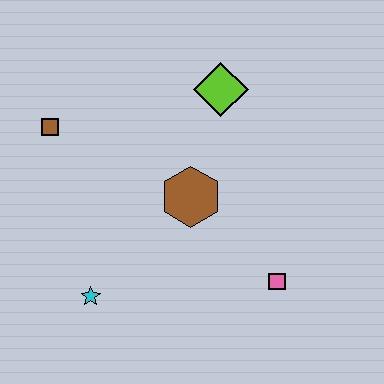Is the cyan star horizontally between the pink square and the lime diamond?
No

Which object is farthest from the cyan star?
The lime diamond is farthest from the cyan star.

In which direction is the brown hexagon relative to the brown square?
The brown hexagon is to the right of the brown square.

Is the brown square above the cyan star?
Yes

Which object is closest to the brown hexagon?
The lime diamond is closest to the brown hexagon.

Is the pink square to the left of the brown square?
No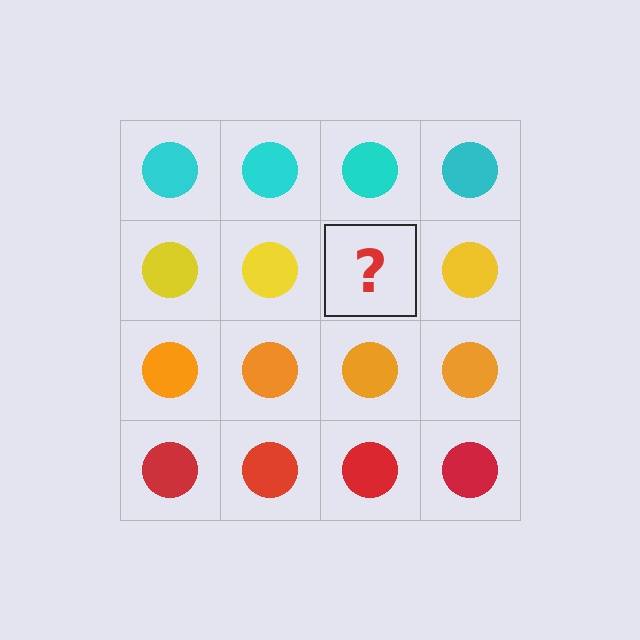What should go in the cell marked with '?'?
The missing cell should contain a yellow circle.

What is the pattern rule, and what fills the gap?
The rule is that each row has a consistent color. The gap should be filled with a yellow circle.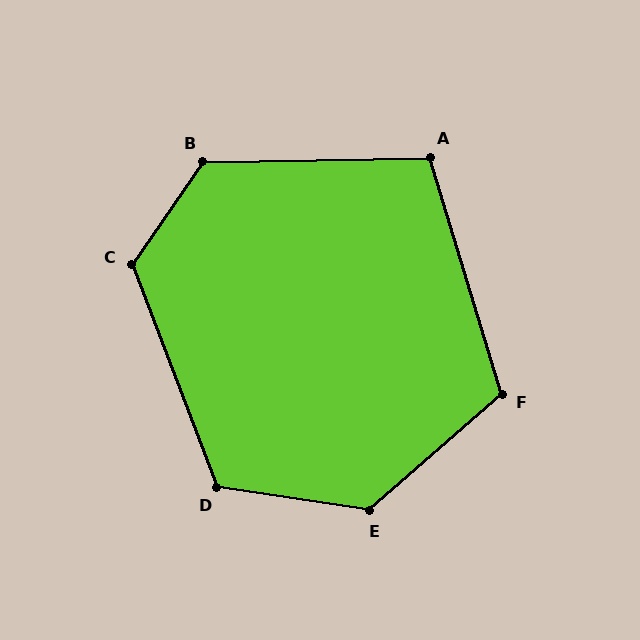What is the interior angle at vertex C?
Approximately 124 degrees (obtuse).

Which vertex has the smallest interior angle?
A, at approximately 106 degrees.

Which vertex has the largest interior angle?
E, at approximately 130 degrees.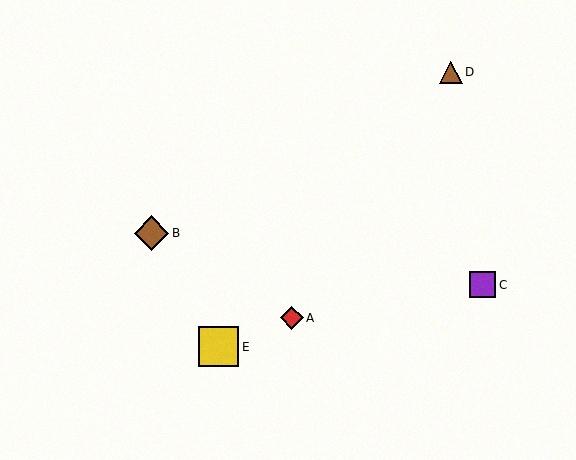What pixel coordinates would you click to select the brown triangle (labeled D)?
Click at (451, 72) to select the brown triangle D.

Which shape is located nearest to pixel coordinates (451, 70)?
The brown triangle (labeled D) at (451, 72) is nearest to that location.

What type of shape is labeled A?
Shape A is a red diamond.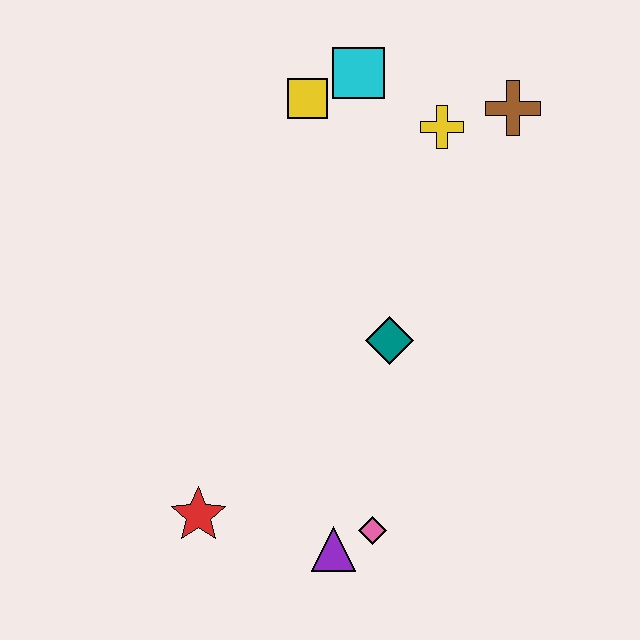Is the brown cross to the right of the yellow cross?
Yes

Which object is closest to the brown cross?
The yellow cross is closest to the brown cross.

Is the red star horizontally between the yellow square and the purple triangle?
No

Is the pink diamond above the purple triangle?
Yes